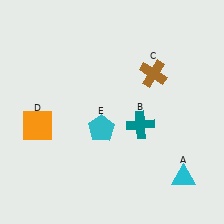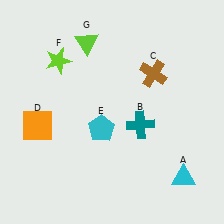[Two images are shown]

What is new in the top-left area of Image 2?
A lime triangle (G) was added in the top-left area of Image 2.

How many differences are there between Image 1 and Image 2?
There are 2 differences between the two images.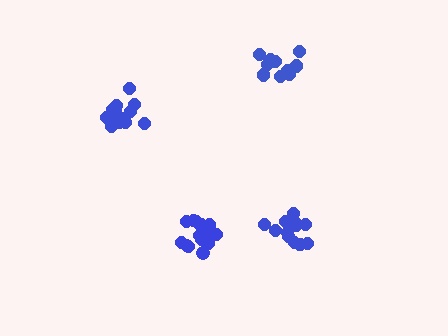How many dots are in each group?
Group 1: 14 dots, Group 2: 11 dots, Group 3: 16 dots, Group 4: 14 dots (55 total).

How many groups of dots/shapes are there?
There are 4 groups.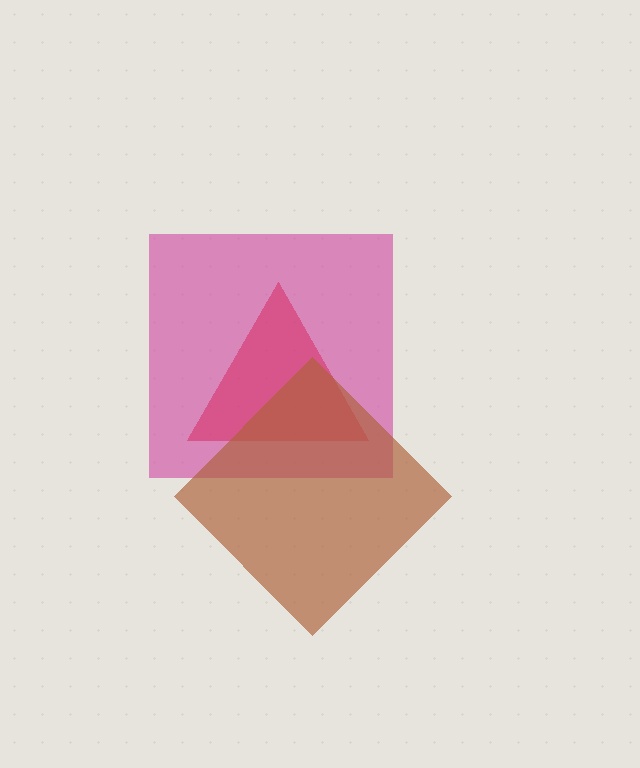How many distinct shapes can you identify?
There are 3 distinct shapes: a red triangle, a magenta square, a brown diamond.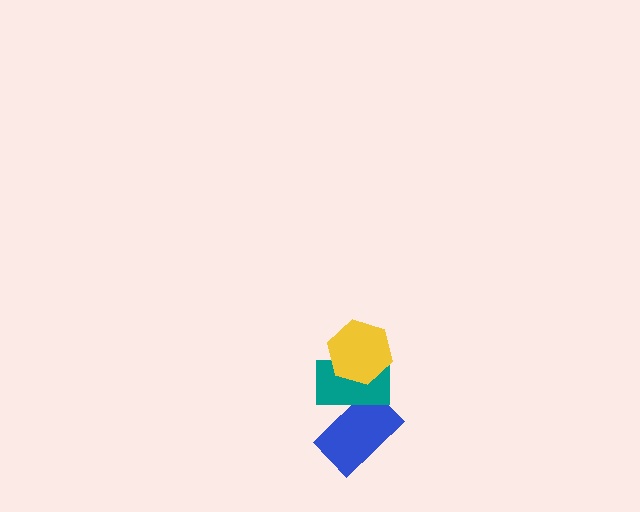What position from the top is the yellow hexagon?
The yellow hexagon is 1st from the top.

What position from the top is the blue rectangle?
The blue rectangle is 3rd from the top.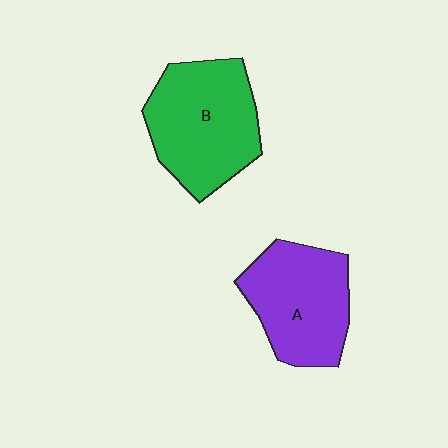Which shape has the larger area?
Shape B (green).